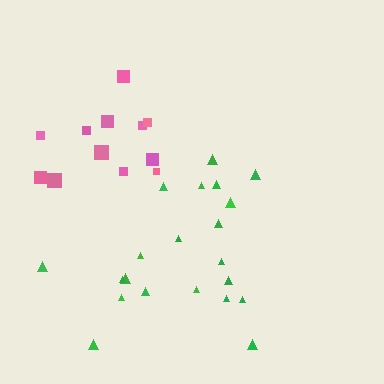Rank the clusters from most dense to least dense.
green, pink.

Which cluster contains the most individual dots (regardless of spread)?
Green (22).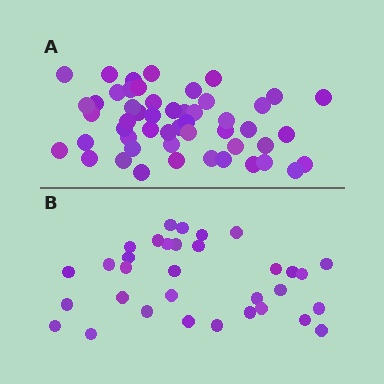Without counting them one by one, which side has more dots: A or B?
Region A (the top region) has more dots.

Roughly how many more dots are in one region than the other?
Region A has approximately 20 more dots than region B.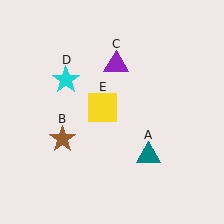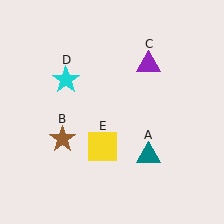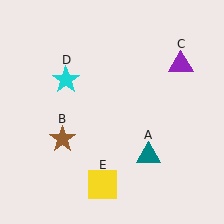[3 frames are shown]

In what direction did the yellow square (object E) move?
The yellow square (object E) moved down.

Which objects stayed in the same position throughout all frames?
Teal triangle (object A) and brown star (object B) and cyan star (object D) remained stationary.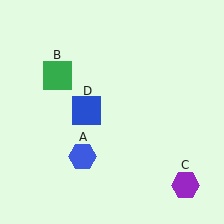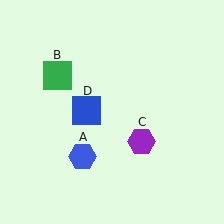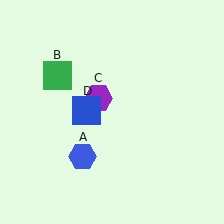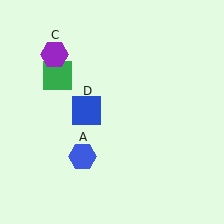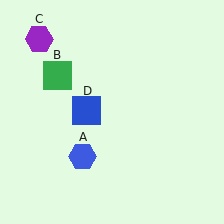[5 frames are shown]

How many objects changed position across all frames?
1 object changed position: purple hexagon (object C).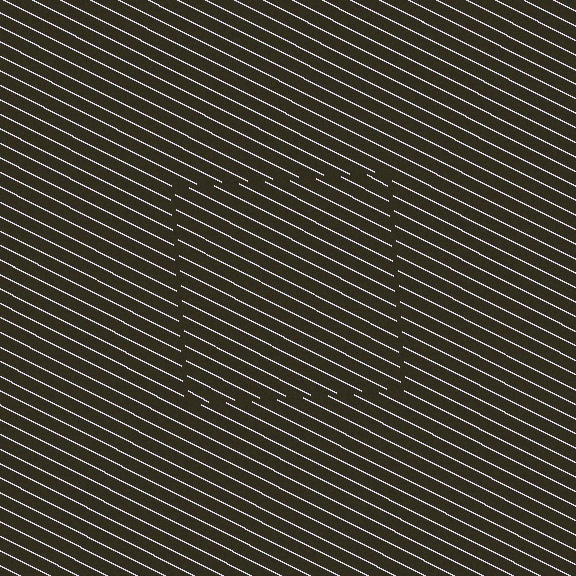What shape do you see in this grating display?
An illusory square. The interior of the shape contains the same grating, shifted by half a period — the contour is defined by the phase discontinuity where line-ends from the inner and outer gratings abut.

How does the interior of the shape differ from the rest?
The interior of the shape contains the same grating, shifted by half a period — the contour is defined by the phase discontinuity where line-ends from the inner and outer gratings abut.